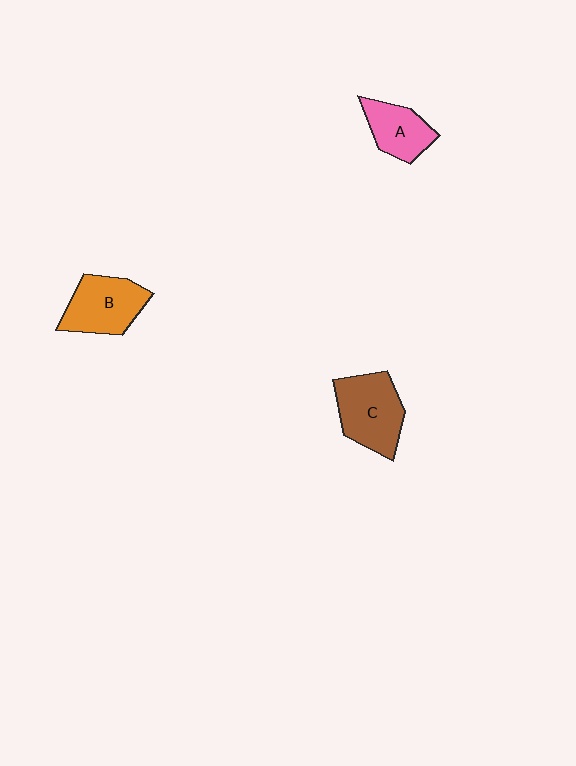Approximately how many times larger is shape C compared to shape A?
Approximately 1.5 times.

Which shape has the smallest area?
Shape A (pink).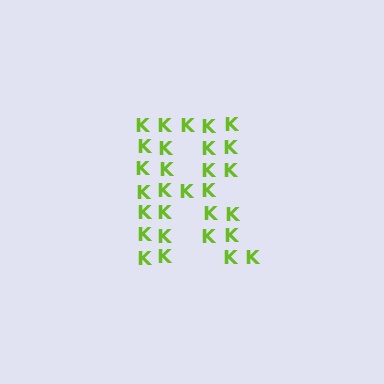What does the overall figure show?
The overall figure shows the letter R.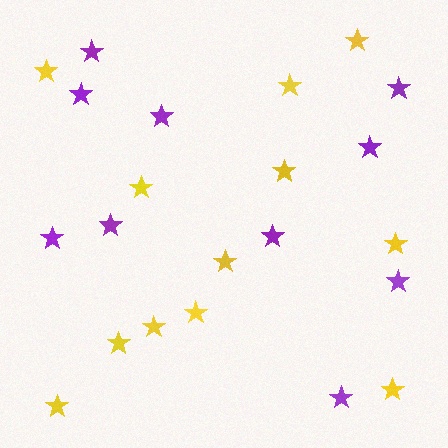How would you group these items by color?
There are 2 groups: one group of yellow stars (12) and one group of purple stars (10).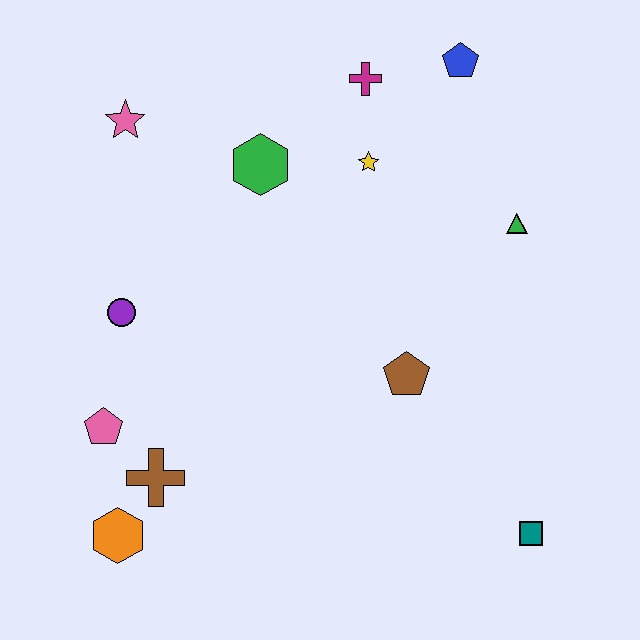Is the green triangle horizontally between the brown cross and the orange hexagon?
No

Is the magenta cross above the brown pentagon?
Yes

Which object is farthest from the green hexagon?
The teal square is farthest from the green hexagon.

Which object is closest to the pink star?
The green hexagon is closest to the pink star.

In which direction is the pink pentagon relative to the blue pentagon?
The pink pentagon is below the blue pentagon.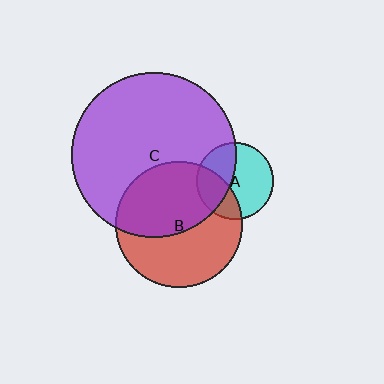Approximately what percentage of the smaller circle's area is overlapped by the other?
Approximately 30%.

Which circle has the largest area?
Circle C (purple).